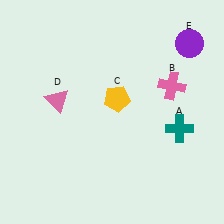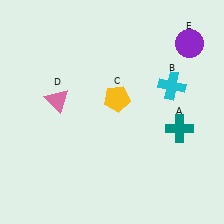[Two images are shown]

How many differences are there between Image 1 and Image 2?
There is 1 difference between the two images.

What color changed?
The cross (B) changed from pink in Image 1 to cyan in Image 2.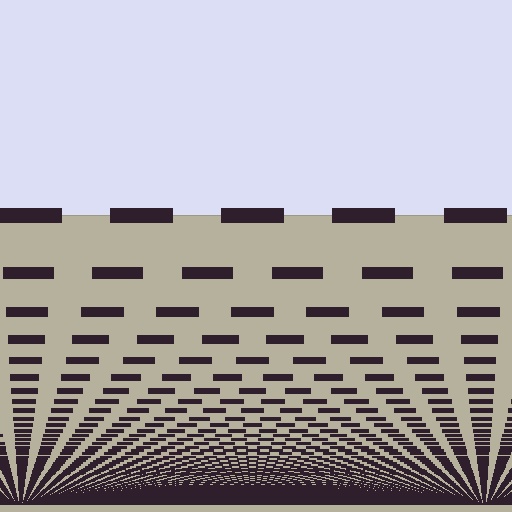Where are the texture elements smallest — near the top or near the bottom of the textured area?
Near the bottom.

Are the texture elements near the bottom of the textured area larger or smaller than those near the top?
Smaller. The gradient is inverted — elements near the bottom are smaller and denser.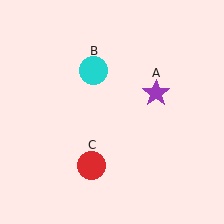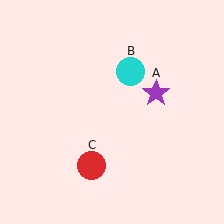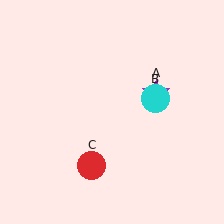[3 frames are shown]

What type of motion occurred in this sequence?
The cyan circle (object B) rotated clockwise around the center of the scene.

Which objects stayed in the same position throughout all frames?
Purple star (object A) and red circle (object C) remained stationary.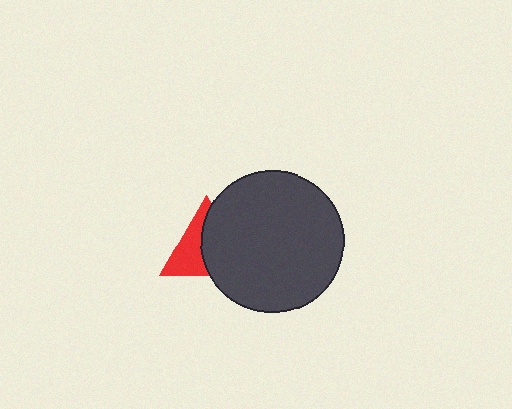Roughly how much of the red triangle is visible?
About half of it is visible (roughly 46%).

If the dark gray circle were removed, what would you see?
You would see the complete red triangle.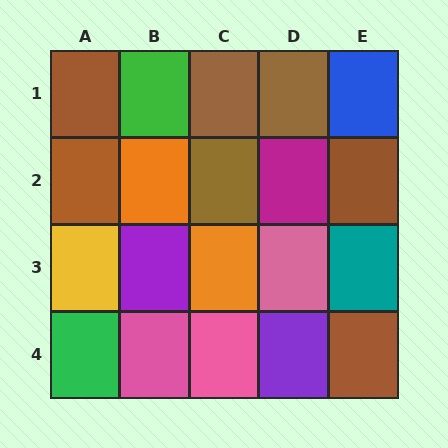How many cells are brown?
7 cells are brown.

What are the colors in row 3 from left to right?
Yellow, purple, orange, pink, teal.